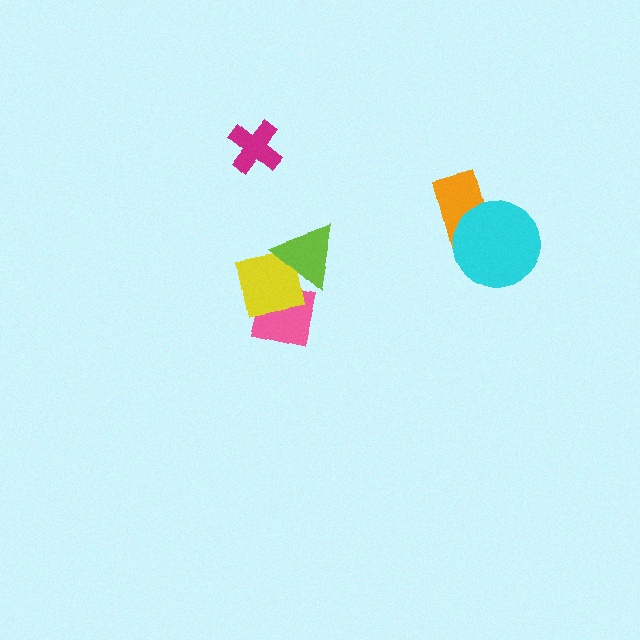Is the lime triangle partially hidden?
No, no other shape covers it.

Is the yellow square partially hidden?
Yes, it is partially covered by another shape.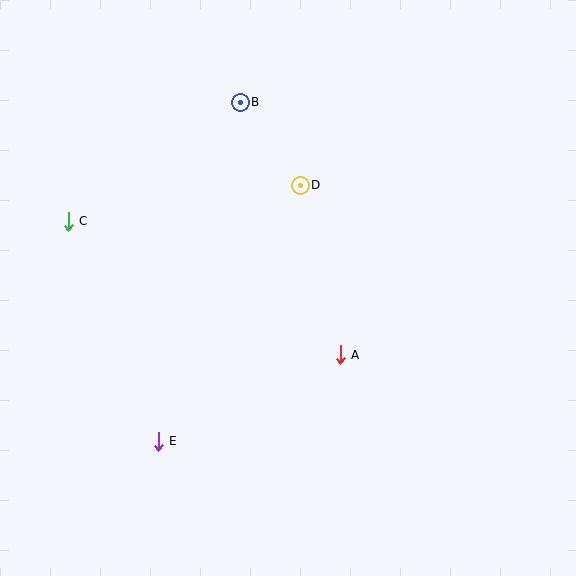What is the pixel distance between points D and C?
The distance between D and C is 235 pixels.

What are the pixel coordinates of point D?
Point D is at (300, 185).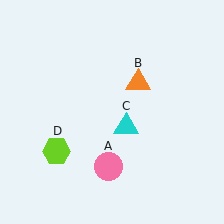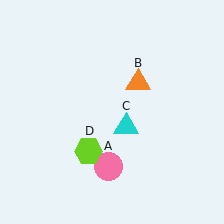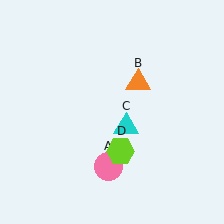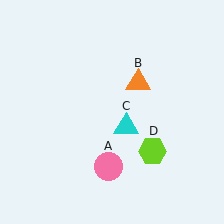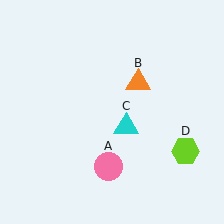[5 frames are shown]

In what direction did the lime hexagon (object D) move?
The lime hexagon (object D) moved right.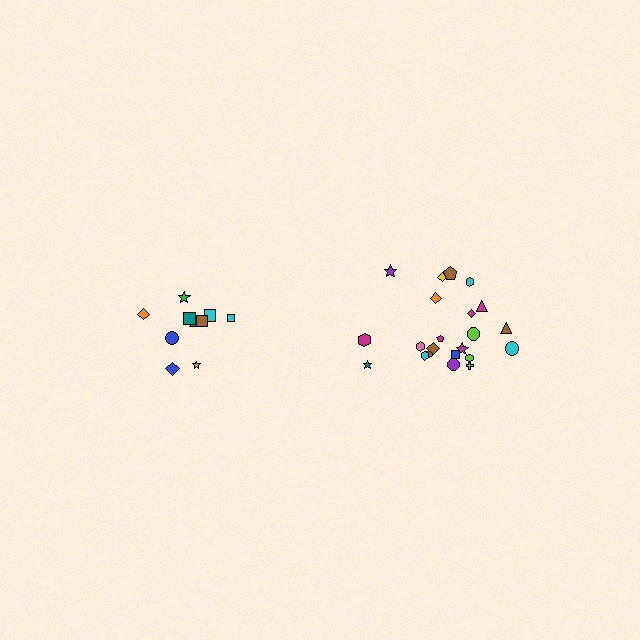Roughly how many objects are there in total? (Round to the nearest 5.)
Roughly 30 objects in total.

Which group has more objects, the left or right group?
The right group.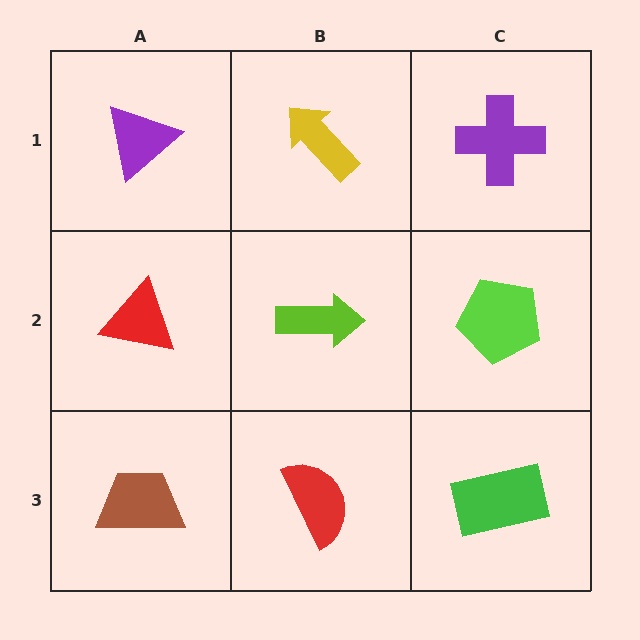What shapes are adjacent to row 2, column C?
A purple cross (row 1, column C), a green rectangle (row 3, column C), a lime arrow (row 2, column B).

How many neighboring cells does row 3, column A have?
2.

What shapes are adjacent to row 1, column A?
A red triangle (row 2, column A), a yellow arrow (row 1, column B).